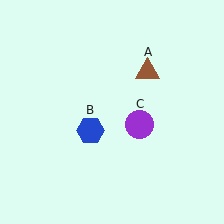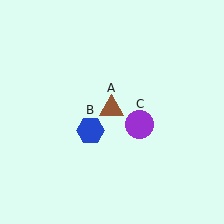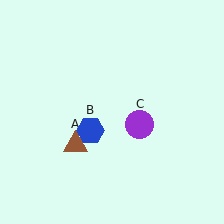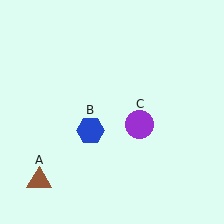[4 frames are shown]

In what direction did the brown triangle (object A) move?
The brown triangle (object A) moved down and to the left.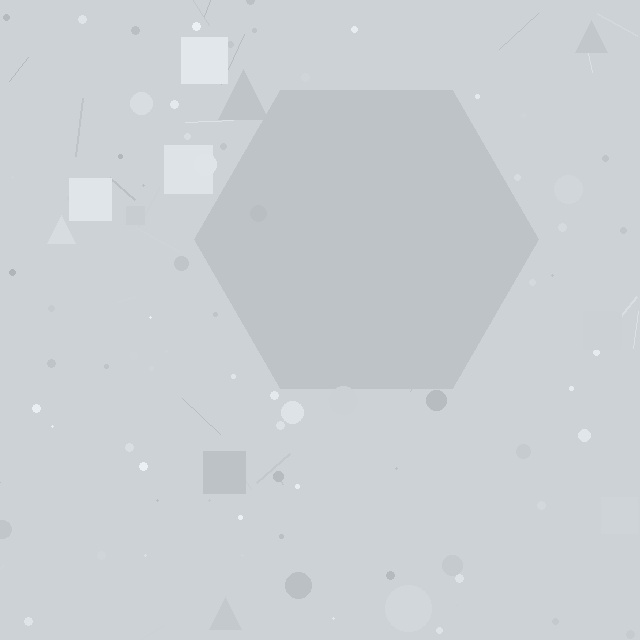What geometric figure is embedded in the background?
A hexagon is embedded in the background.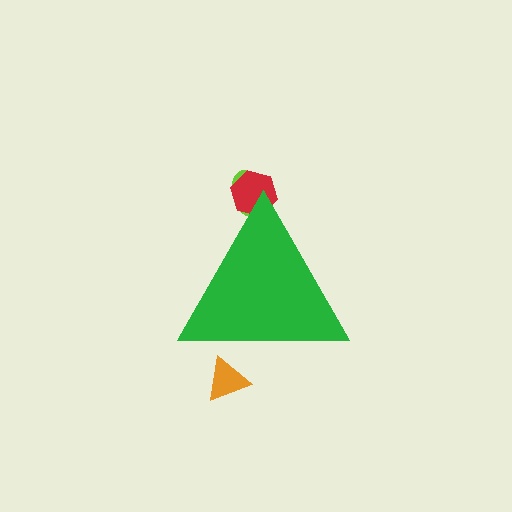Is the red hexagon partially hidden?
Yes, the red hexagon is partially hidden behind the green triangle.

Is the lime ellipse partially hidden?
Yes, the lime ellipse is partially hidden behind the green triangle.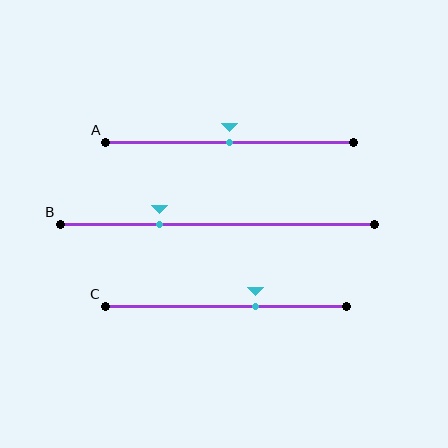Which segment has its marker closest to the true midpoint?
Segment A has its marker closest to the true midpoint.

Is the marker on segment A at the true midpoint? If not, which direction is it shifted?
Yes, the marker on segment A is at the true midpoint.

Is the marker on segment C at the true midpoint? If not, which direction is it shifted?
No, the marker on segment C is shifted to the right by about 12% of the segment length.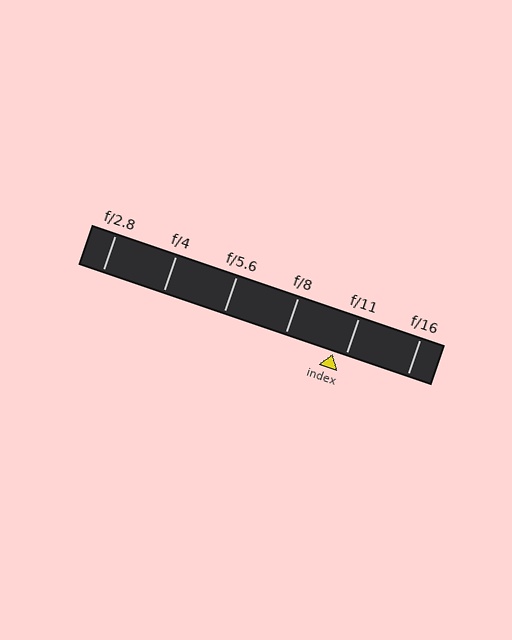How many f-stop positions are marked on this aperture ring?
There are 6 f-stop positions marked.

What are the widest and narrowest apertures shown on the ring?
The widest aperture shown is f/2.8 and the narrowest is f/16.